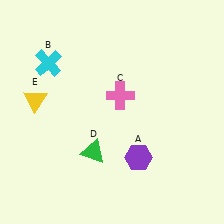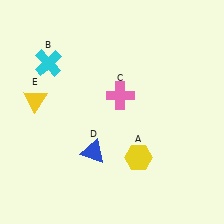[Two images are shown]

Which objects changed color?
A changed from purple to yellow. D changed from green to blue.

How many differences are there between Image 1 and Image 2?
There are 2 differences between the two images.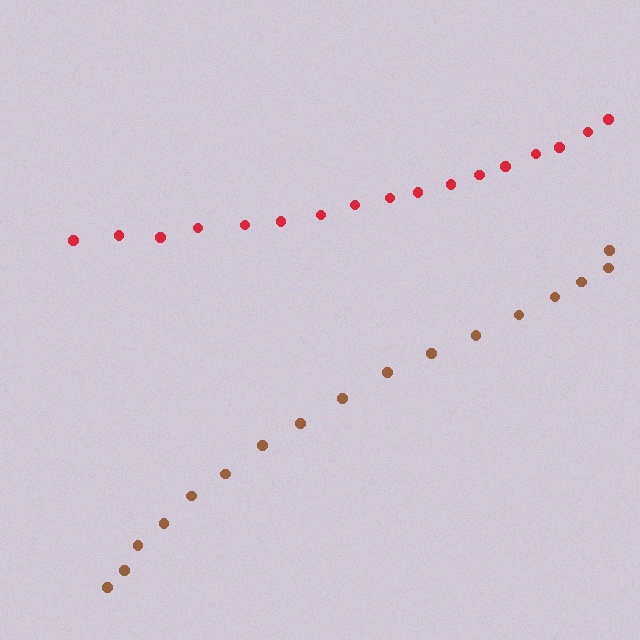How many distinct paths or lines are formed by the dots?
There are 2 distinct paths.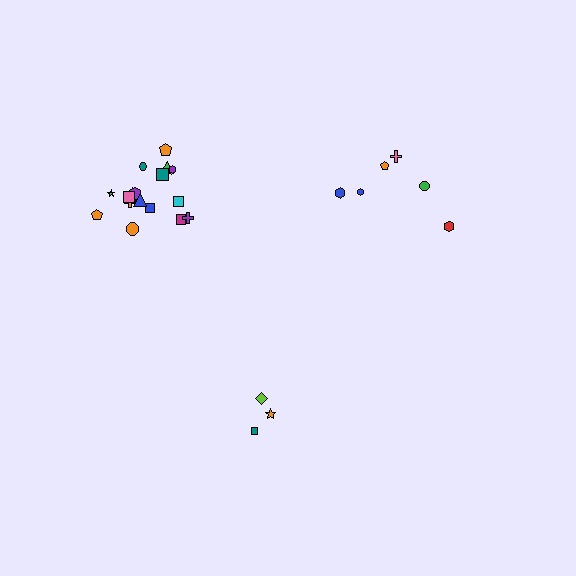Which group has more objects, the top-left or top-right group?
The top-left group.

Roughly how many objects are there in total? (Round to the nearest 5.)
Roughly 25 objects in total.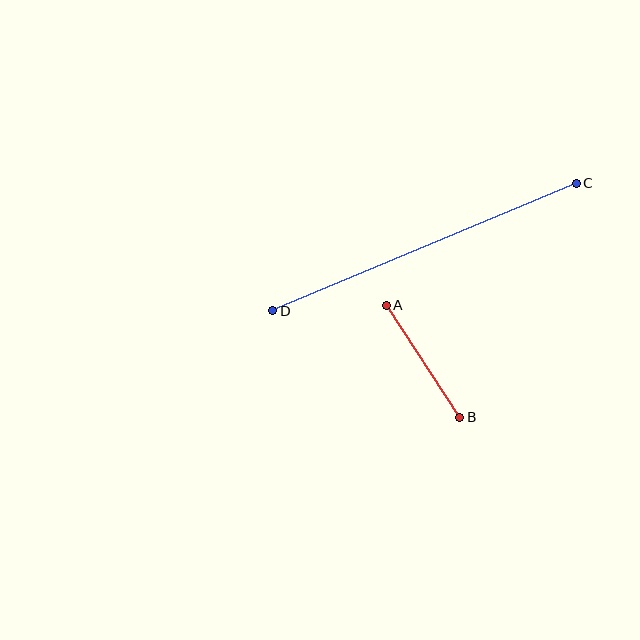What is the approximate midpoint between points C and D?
The midpoint is at approximately (424, 247) pixels.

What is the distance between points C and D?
The distance is approximately 329 pixels.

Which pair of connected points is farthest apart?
Points C and D are farthest apart.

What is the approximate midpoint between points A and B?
The midpoint is at approximately (423, 361) pixels.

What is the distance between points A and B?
The distance is approximately 134 pixels.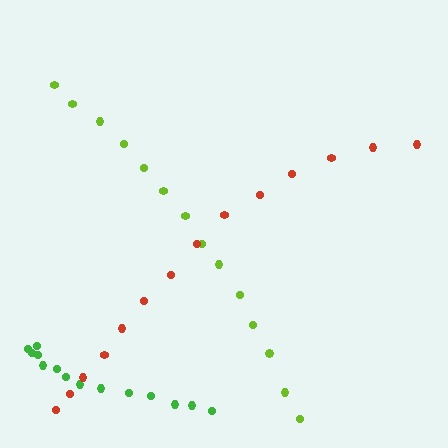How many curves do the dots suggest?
There are 3 distinct paths.